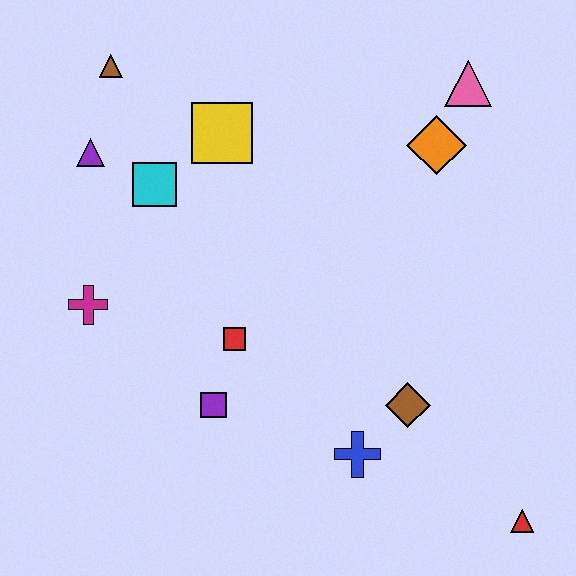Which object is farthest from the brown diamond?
The brown triangle is farthest from the brown diamond.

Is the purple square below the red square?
Yes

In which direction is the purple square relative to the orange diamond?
The purple square is below the orange diamond.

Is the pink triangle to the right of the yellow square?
Yes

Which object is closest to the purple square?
The red square is closest to the purple square.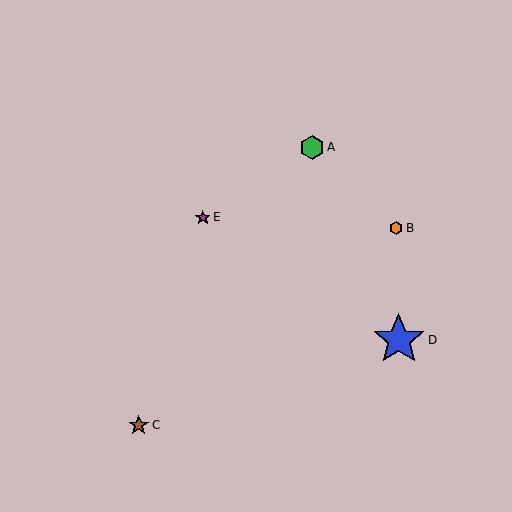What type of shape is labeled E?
Shape E is a magenta star.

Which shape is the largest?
The blue star (labeled D) is the largest.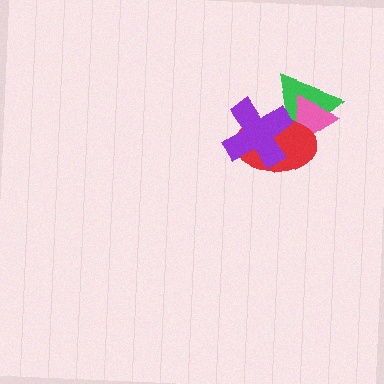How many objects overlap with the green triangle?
3 objects overlap with the green triangle.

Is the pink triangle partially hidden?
Yes, it is partially covered by another shape.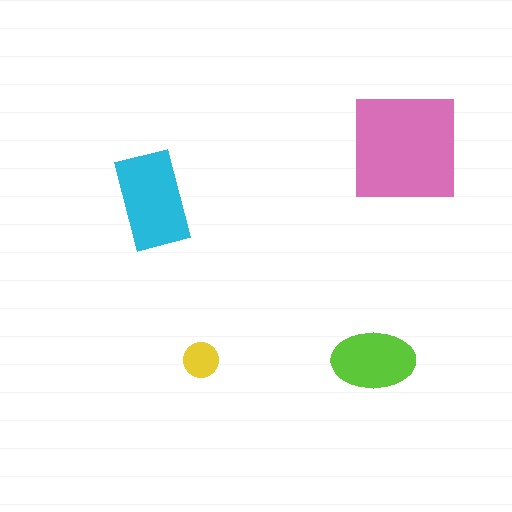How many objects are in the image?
There are 4 objects in the image.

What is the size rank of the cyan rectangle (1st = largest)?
2nd.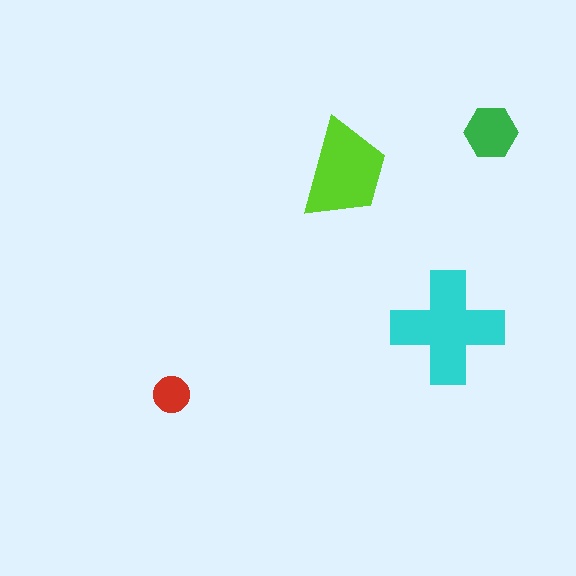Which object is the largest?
The cyan cross.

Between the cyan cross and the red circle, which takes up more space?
The cyan cross.